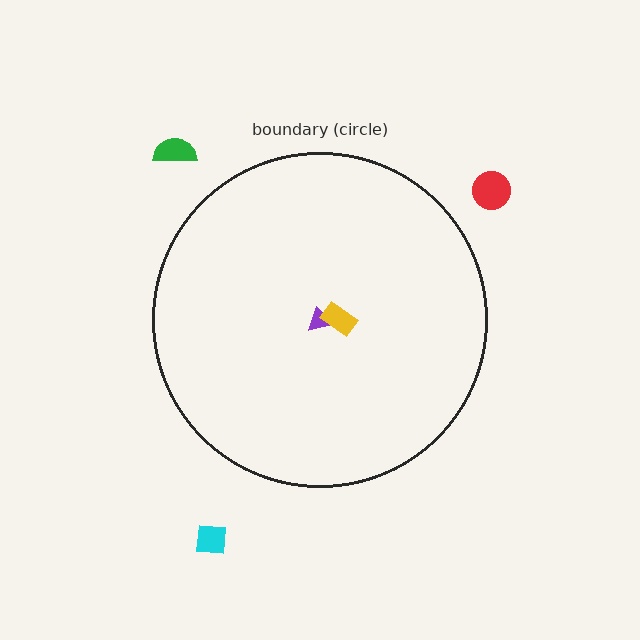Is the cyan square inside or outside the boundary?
Outside.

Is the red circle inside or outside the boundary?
Outside.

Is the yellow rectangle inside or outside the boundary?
Inside.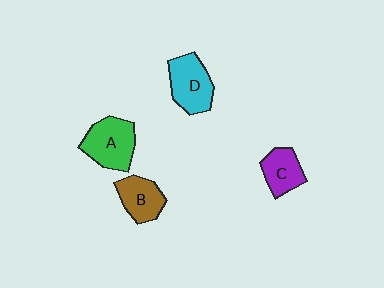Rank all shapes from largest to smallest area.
From largest to smallest: A (green), D (cyan), B (brown), C (purple).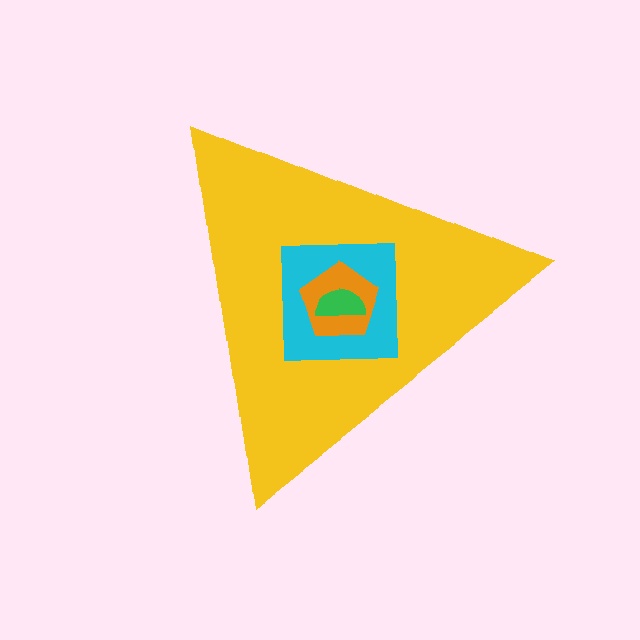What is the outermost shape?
The yellow triangle.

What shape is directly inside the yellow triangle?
The cyan square.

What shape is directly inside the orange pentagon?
The green semicircle.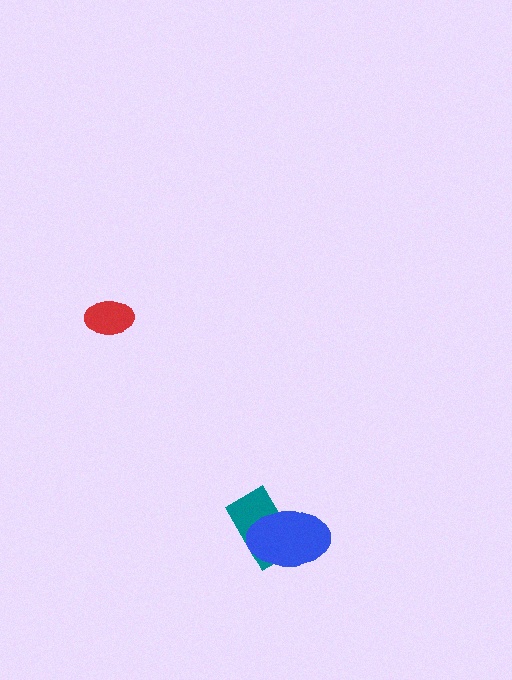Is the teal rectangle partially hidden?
Yes, it is partially covered by another shape.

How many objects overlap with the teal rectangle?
1 object overlaps with the teal rectangle.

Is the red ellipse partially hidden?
No, no other shape covers it.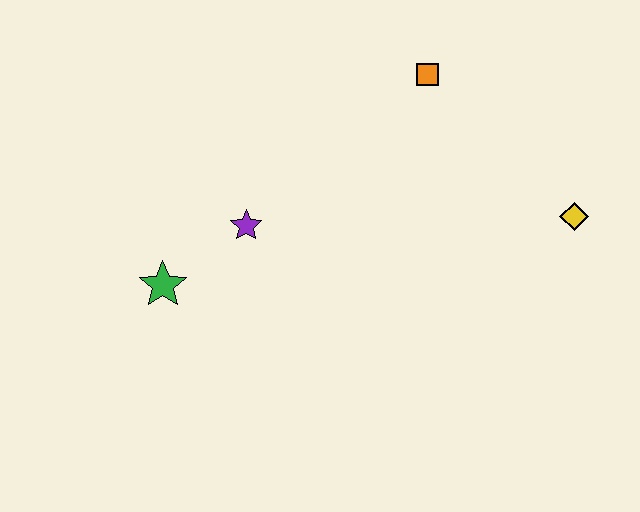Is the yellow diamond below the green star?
No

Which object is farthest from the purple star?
The yellow diamond is farthest from the purple star.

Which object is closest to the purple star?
The green star is closest to the purple star.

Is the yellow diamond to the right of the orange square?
Yes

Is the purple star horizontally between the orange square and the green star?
Yes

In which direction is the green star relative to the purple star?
The green star is to the left of the purple star.